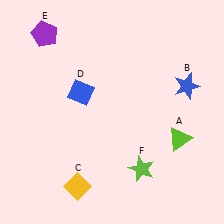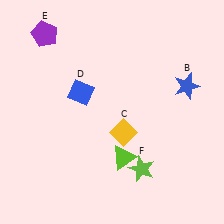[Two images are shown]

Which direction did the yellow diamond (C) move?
The yellow diamond (C) moved up.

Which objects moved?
The objects that moved are: the lime triangle (A), the yellow diamond (C).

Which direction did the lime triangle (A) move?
The lime triangle (A) moved left.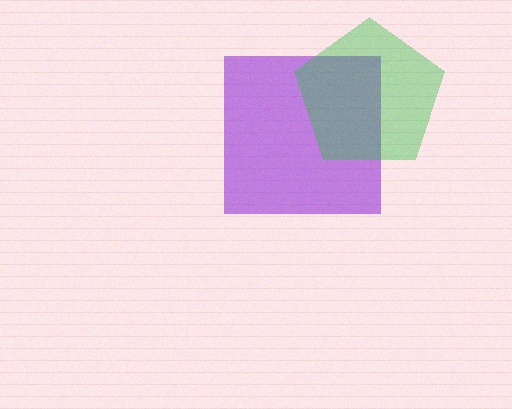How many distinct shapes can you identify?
There are 2 distinct shapes: a purple square, a green pentagon.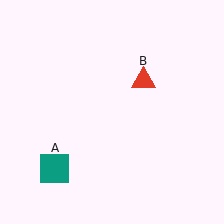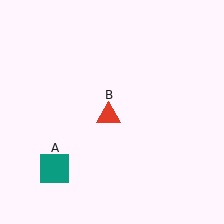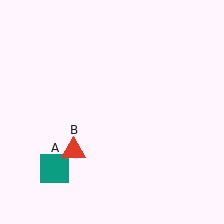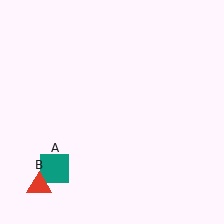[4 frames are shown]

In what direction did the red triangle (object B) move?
The red triangle (object B) moved down and to the left.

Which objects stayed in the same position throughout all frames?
Teal square (object A) remained stationary.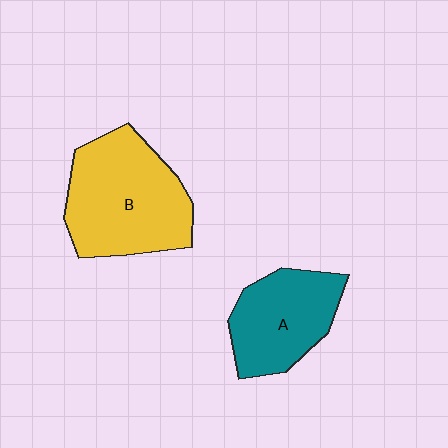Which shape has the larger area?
Shape B (yellow).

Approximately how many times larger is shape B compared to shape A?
Approximately 1.4 times.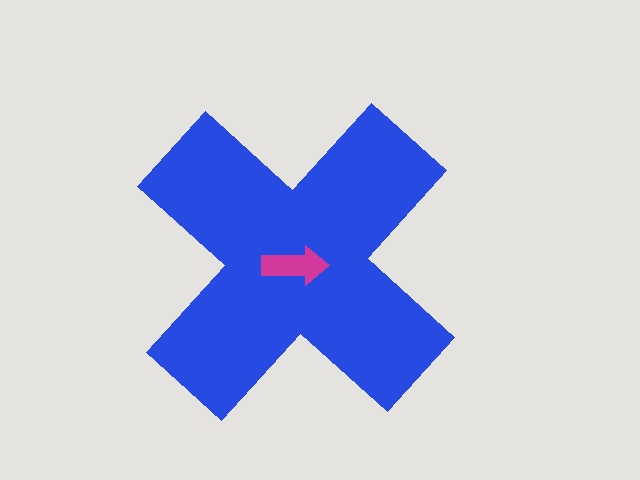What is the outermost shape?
The blue cross.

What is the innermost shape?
The magenta arrow.